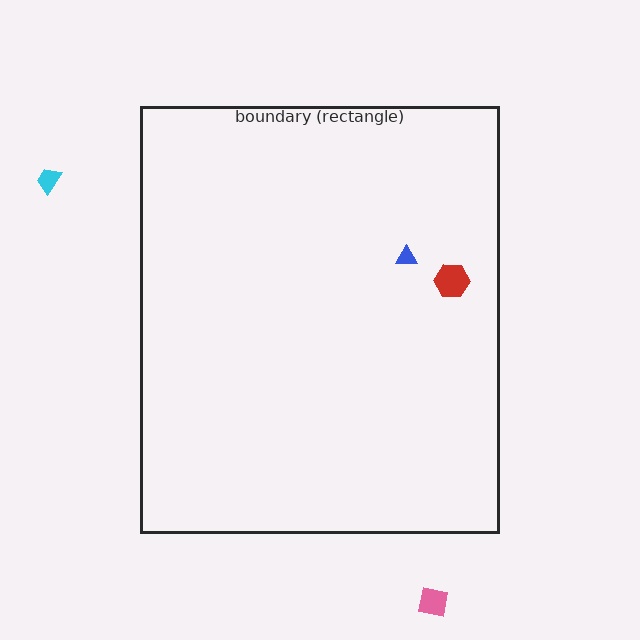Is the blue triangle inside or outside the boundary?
Inside.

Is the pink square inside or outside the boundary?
Outside.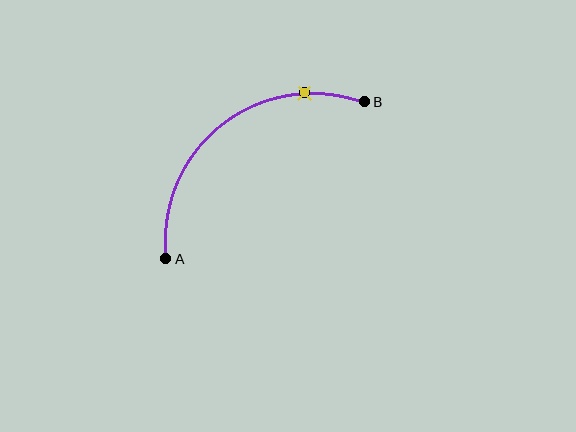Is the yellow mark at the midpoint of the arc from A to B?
No. The yellow mark lies on the arc but is closer to endpoint B. The arc midpoint would be at the point on the curve equidistant along the arc from both A and B.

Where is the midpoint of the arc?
The arc midpoint is the point on the curve farthest from the straight line joining A and B. It sits above and to the left of that line.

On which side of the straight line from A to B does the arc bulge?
The arc bulges above and to the left of the straight line connecting A and B.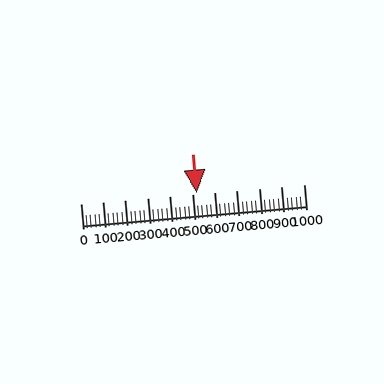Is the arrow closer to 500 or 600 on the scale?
The arrow is closer to 500.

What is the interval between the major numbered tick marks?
The major tick marks are spaced 100 units apart.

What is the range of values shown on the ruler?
The ruler shows values from 0 to 1000.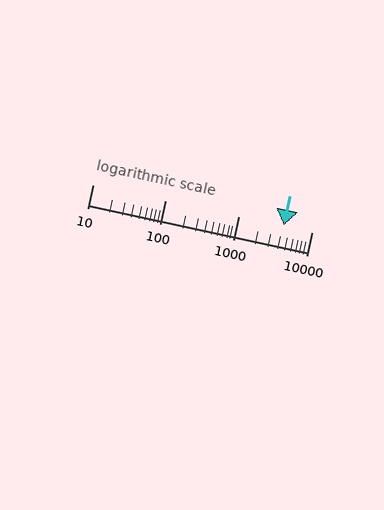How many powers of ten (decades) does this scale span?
The scale spans 3 decades, from 10 to 10000.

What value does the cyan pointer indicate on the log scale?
The pointer indicates approximately 4200.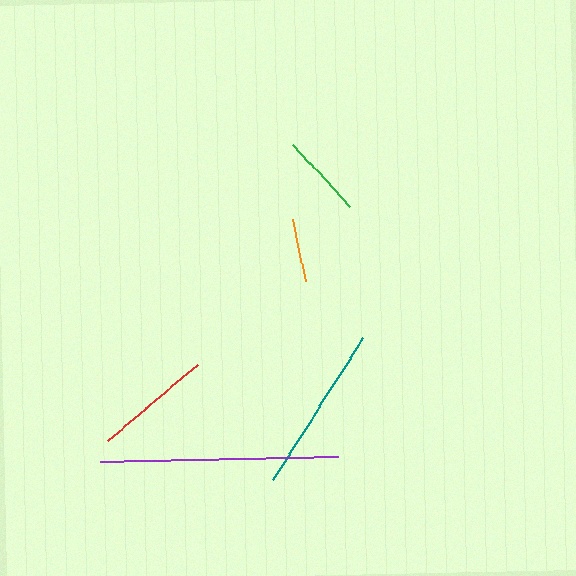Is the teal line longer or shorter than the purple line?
The purple line is longer than the teal line.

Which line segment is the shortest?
The orange line is the shortest at approximately 63 pixels.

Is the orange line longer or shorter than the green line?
The green line is longer than the orange line.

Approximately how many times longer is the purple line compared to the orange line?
The purple line is approximately 3.8 times the length of the orange line.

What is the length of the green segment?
The green segment is approximately 84 pixels long.